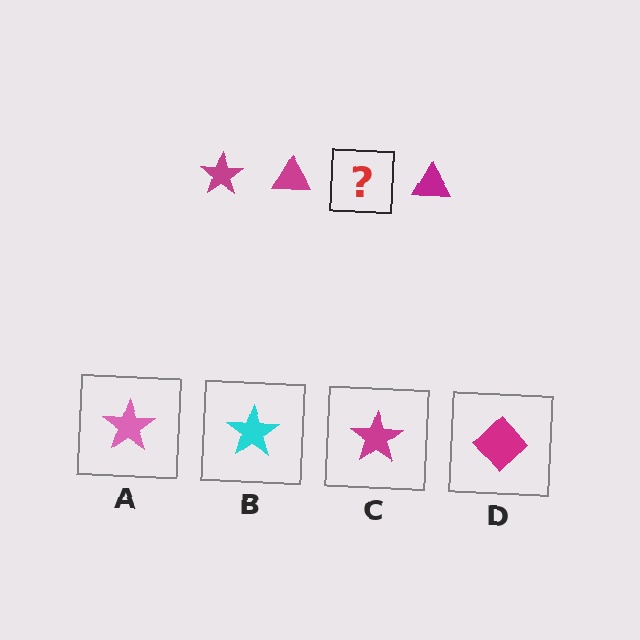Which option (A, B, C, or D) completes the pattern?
C.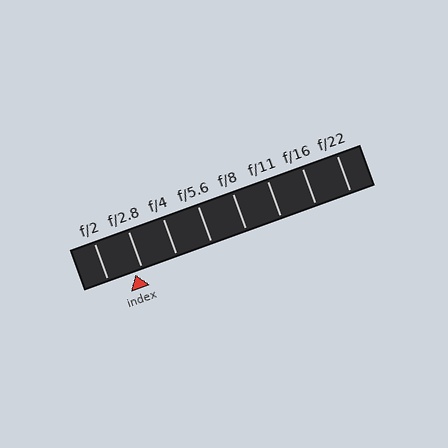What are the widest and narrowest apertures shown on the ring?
The widest aperture shown is f/2 and the narrowest is f/22.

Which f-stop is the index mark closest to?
The index mark is closest to f/2.8.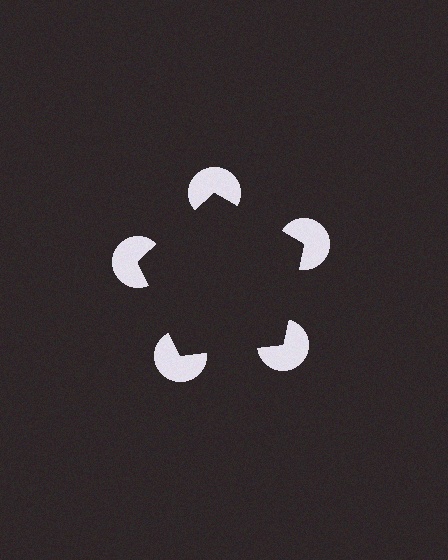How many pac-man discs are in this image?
There are 5 — one at each vertex of the illusory pentagon.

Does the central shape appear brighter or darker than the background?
It typically appears slightly darker than the background, even though no actual brightness change is drawn.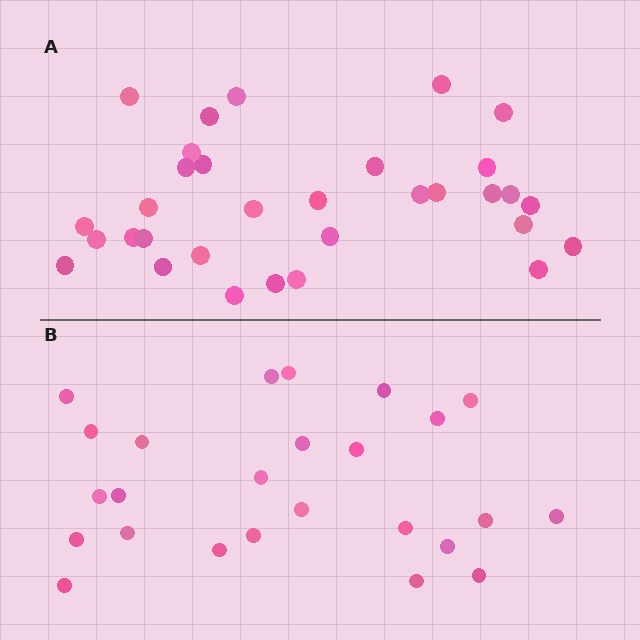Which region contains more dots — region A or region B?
Region A (the top region) has more dots.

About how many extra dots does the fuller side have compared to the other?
Region A has roughly 8 or so more dots than region B.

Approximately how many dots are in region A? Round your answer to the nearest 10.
About 30 dots. (The exact count is 32, which rounds to 30.)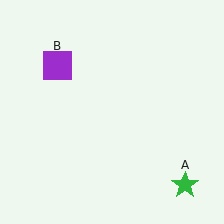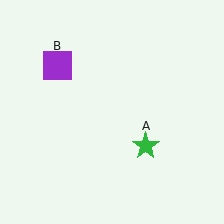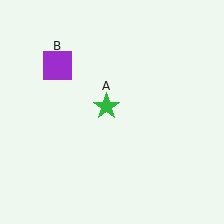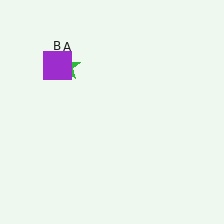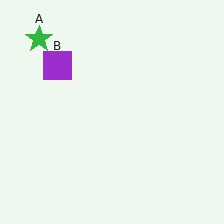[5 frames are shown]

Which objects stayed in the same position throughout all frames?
Purple square (object B) remained stationary.